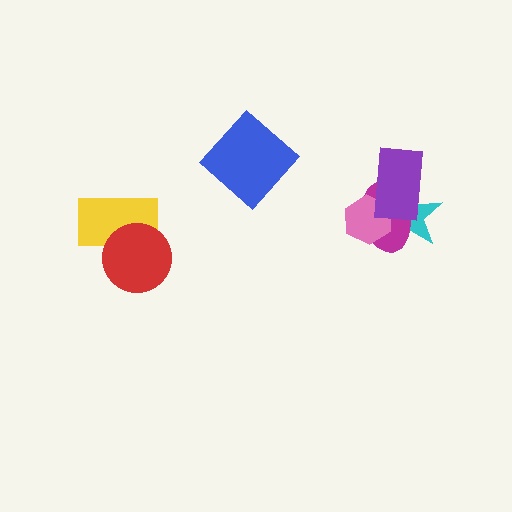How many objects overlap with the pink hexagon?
3 objects overlap with the pink hexagon.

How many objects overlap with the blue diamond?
0 objects overlap with the blue diamond.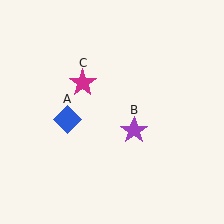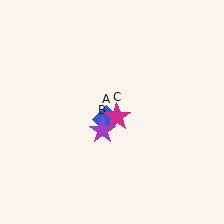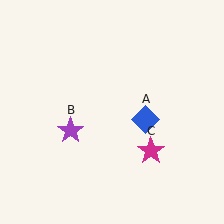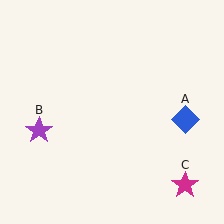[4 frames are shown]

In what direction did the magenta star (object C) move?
The magenta star (object C) moved down and to the right.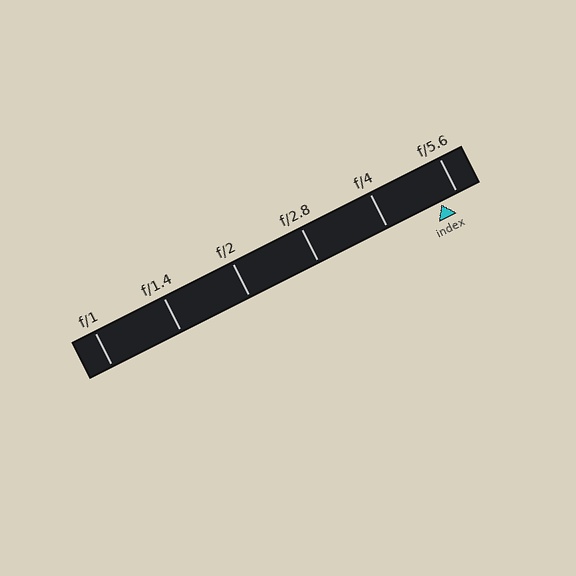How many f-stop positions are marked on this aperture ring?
There are 6 f-stop positions marked.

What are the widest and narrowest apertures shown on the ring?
The widest aperture shown is f/1 and the narrowest is f/5.6.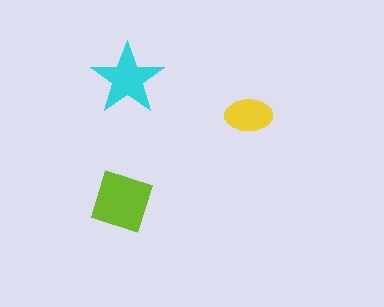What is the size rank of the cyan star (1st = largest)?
2nd.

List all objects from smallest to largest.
The yellow ellipse, the cyan star, the lime diamond.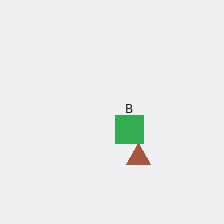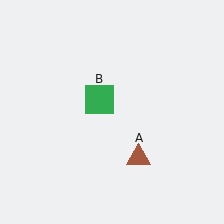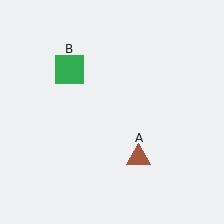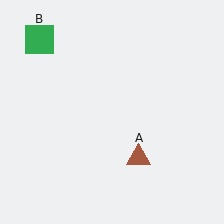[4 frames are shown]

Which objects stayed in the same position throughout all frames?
Brown triangle (object A) remained stationary.